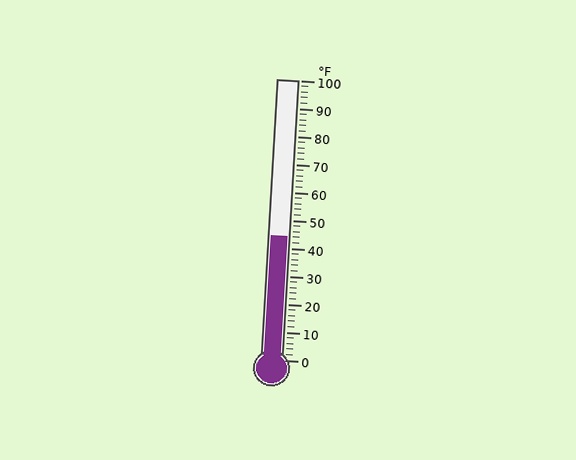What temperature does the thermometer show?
The thermometer shows approximately 44°F.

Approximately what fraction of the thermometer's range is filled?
The thermometer is filled to approximately 45% of its range.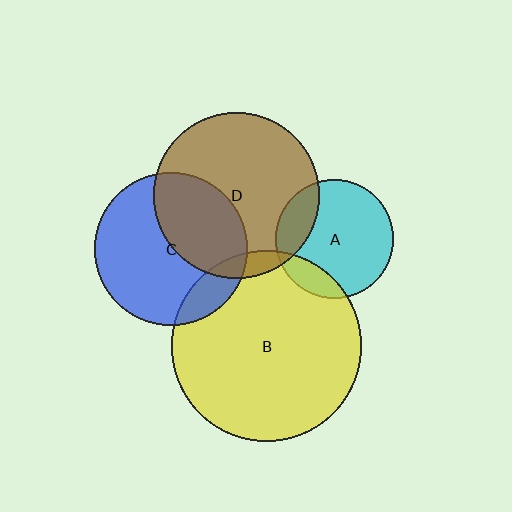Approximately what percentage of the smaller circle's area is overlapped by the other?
Approximately 20%.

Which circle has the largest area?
Circle B (yellow).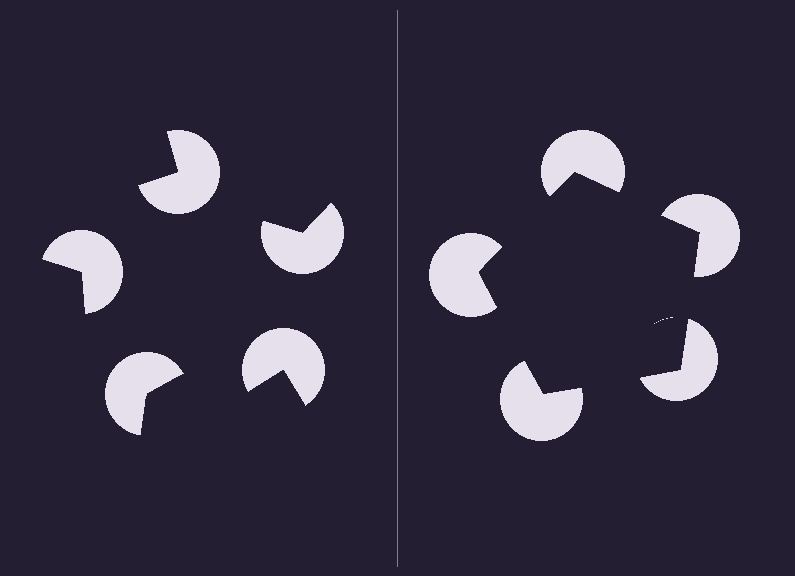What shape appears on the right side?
An illusory pentagon.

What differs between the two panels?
The pac-man discs are positioned identically on both sides; only the wedge orientations differ. On the right they align to a pentagon; on the left they are misaligned.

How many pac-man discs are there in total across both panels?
10 — 5 on each side.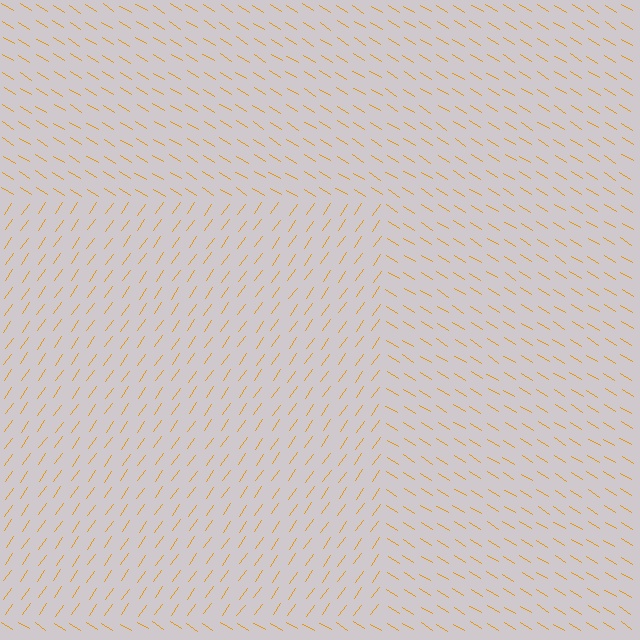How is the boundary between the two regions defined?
The boundary is defined purely by a change in line orientation (approximately 86 degrees difference). All lines are the same color and thickness.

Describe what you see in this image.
The image is filled with small orange line segments. A rectangle region in the image has lines oriented differently from the surrounding lines, creating a visible texture boundary.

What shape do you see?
I see a rectangle.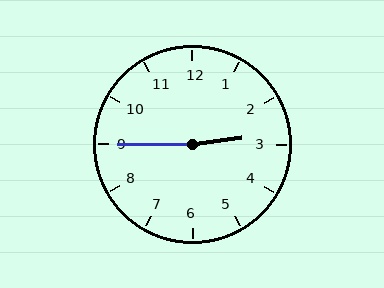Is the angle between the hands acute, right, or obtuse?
It is obtuse.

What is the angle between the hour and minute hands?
Approximately 172 degrees.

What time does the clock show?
2:45.